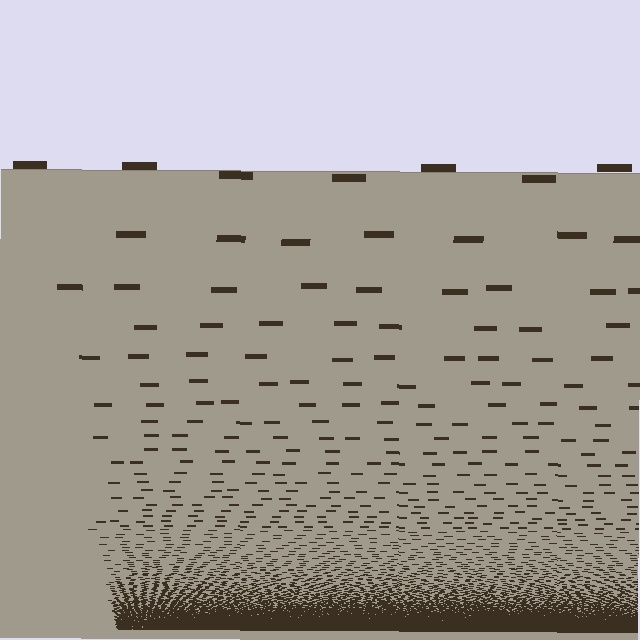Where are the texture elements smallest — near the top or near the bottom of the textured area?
Near the bottom.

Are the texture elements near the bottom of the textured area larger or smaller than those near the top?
Smaller. The gradient is inverted — elements near the bottom are smaller and denser.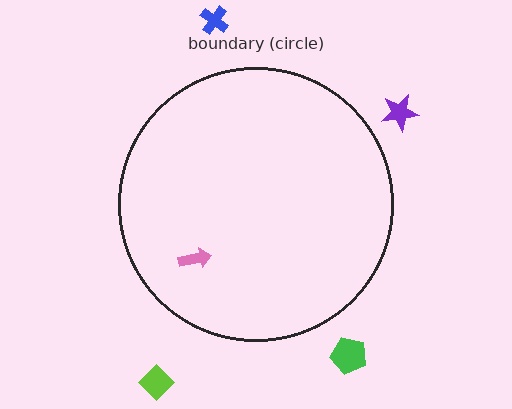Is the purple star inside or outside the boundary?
Outside.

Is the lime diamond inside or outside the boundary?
Outside.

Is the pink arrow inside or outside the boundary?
Inside.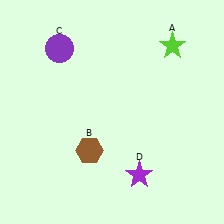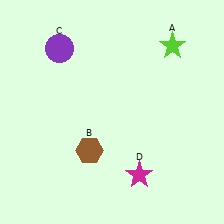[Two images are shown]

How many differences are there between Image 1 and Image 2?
There is 1 difference between the two images.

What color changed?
The star (D) changed from purple in Image 1 to magenta in Image 2.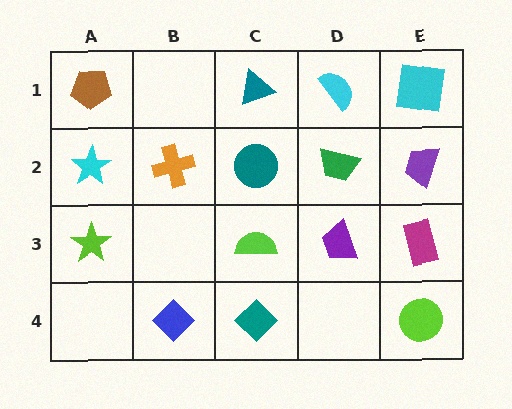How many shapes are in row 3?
4 shapes.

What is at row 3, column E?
A magenta rectangle.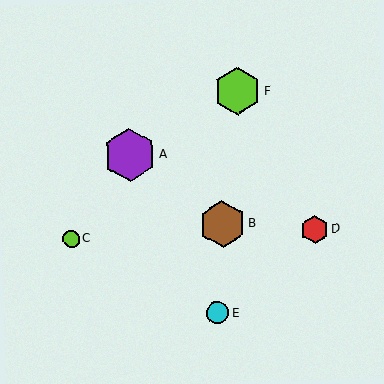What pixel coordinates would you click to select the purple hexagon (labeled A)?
Click at (129, 155) to select the purple hexagon A.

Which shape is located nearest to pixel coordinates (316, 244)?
The red hexagon (labeled D) at (314, 229) is nearest to that location.